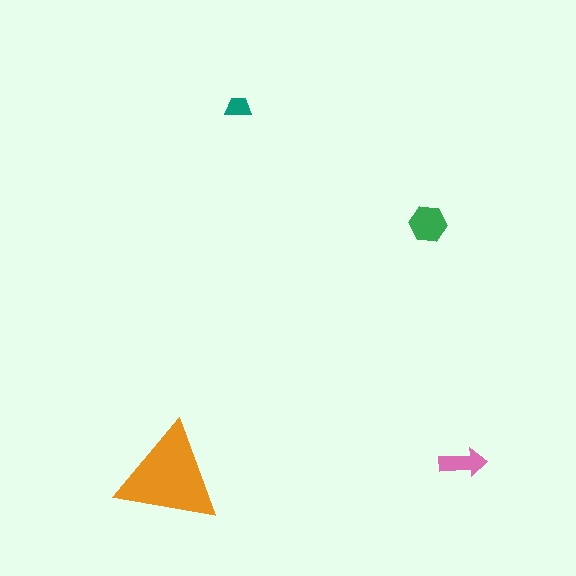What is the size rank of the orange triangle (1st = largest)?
1st.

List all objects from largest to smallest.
The orange triangle, the green hexagon, the pink arrow, the teal trapezoid.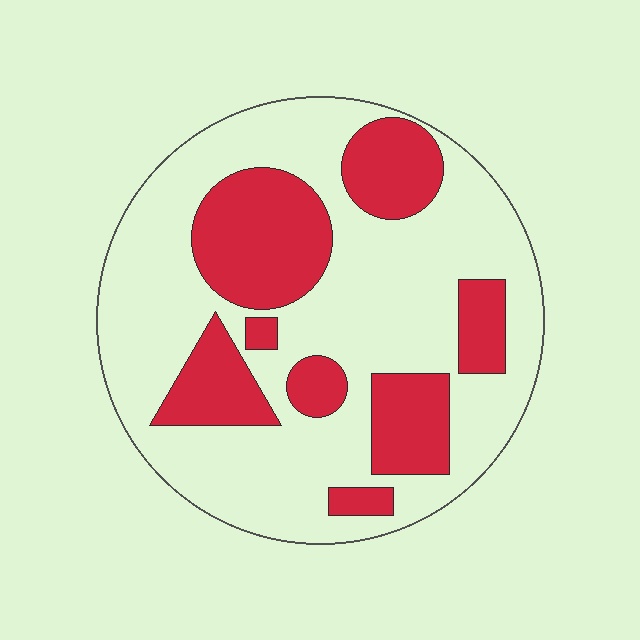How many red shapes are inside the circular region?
8.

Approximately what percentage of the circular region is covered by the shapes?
Approximately 30%.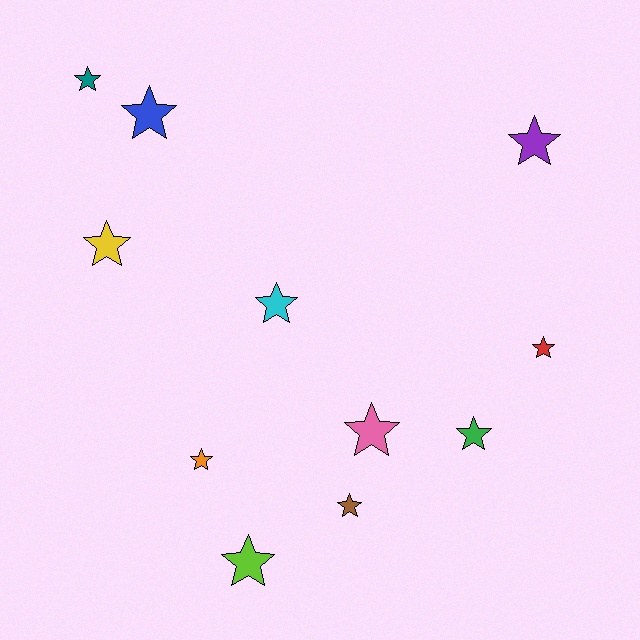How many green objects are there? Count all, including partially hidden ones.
There is 1 green object.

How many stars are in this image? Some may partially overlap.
There are 11 stars.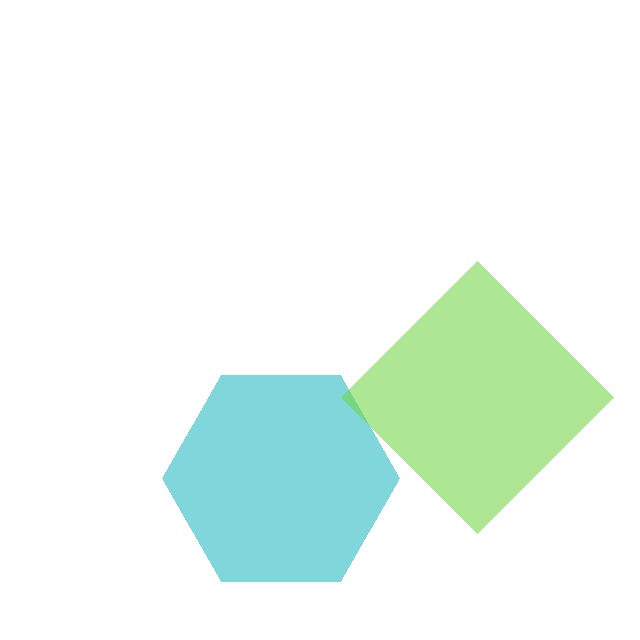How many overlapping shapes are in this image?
There are 2 overlapping shapes in the image.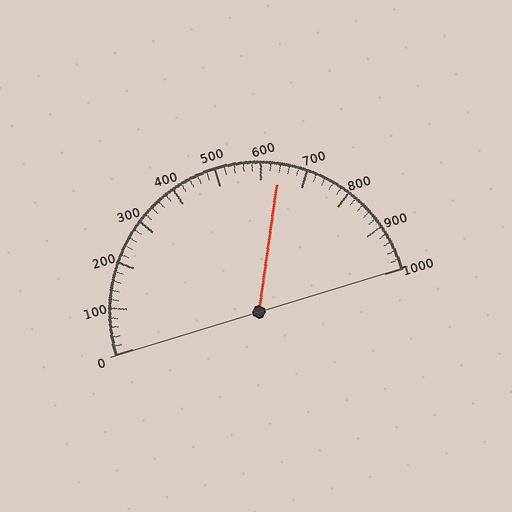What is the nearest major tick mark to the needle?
The nearest major tick mark is 600.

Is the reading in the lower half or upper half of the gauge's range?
The reading is in the upper half of the range (0 to 1000).